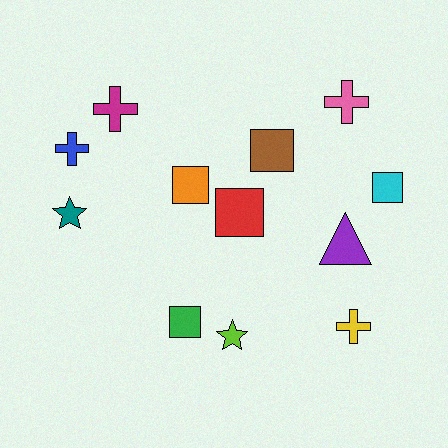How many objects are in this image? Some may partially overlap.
There are 12 objects.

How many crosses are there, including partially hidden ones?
There are 4 crosses.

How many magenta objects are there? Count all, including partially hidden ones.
There is 1 magenta object.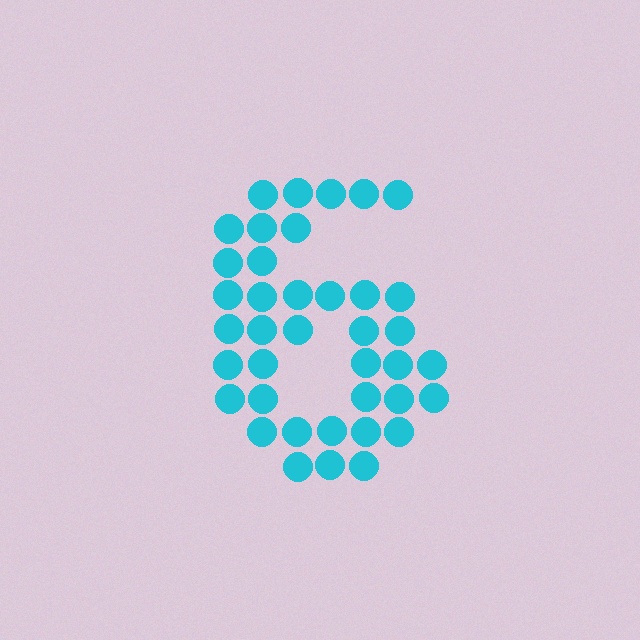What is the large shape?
The large shape is the digit 6.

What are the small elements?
The small elements are circles.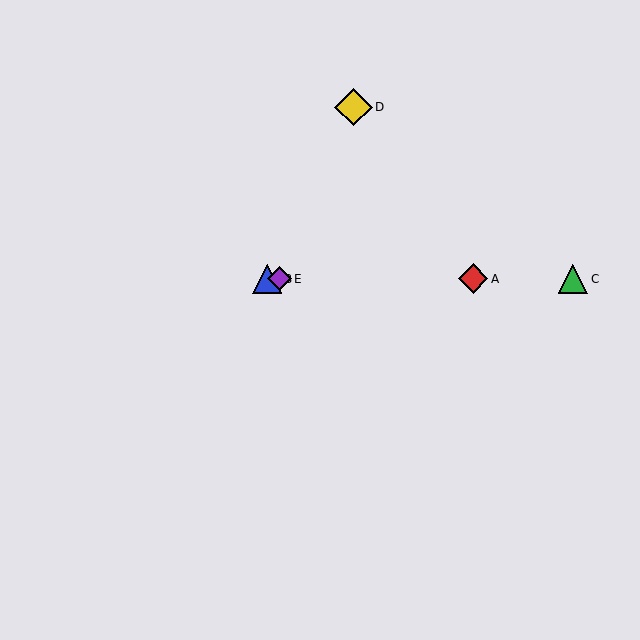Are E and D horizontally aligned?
No, E is at y≈279 and D is at y≈107.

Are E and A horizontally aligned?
Yes, both are at y≈279.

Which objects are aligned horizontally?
Objects A, B, C, E are aligned horizontally.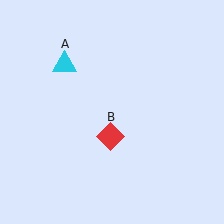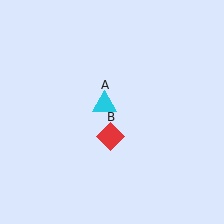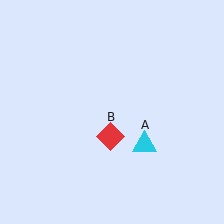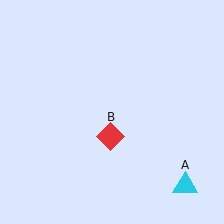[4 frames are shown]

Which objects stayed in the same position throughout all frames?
Red diamond (object B) remained stationary.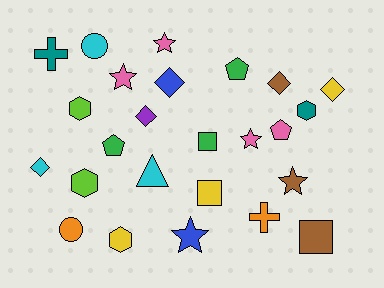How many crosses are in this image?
There are 2 crosses.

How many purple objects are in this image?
There is 1 purple object.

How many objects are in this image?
There are 25 objects.